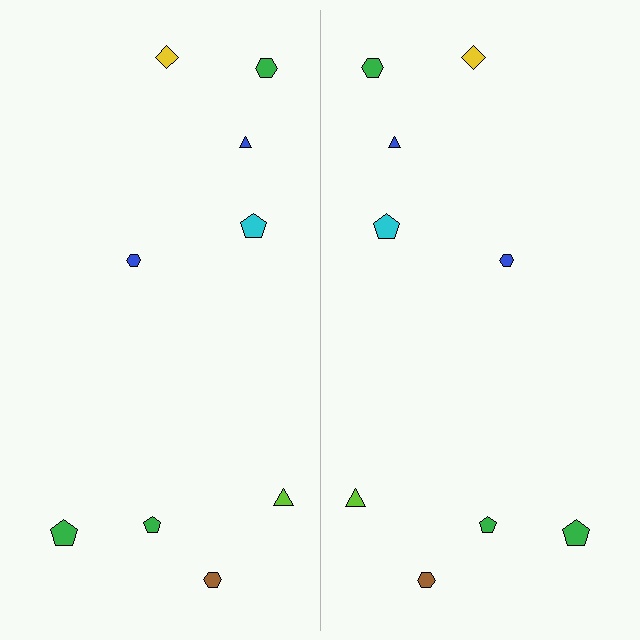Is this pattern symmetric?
Yes, this pattern has bilateral (reflection) symmetry.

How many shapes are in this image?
There are 18 shapes in this image.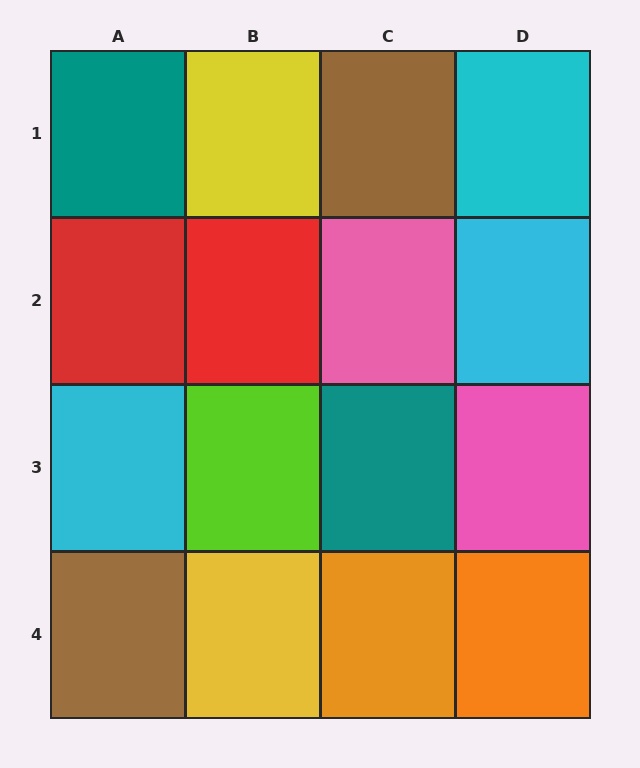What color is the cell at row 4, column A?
Brown.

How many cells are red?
2 cells are red.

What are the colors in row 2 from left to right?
Red, red, pink, cyan.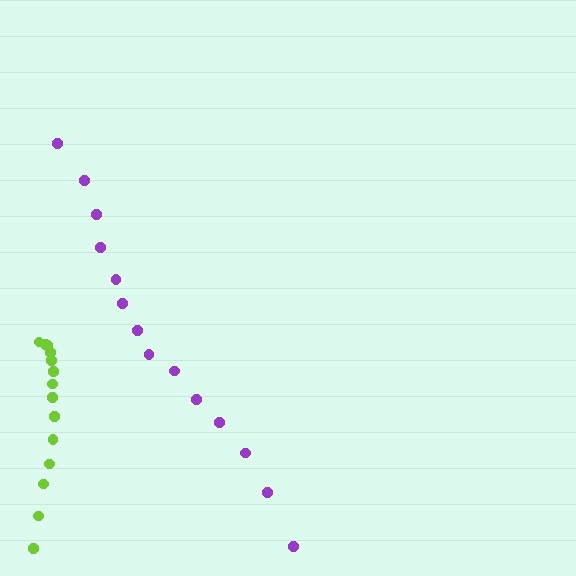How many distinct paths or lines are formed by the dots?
There are 2 distinct paths.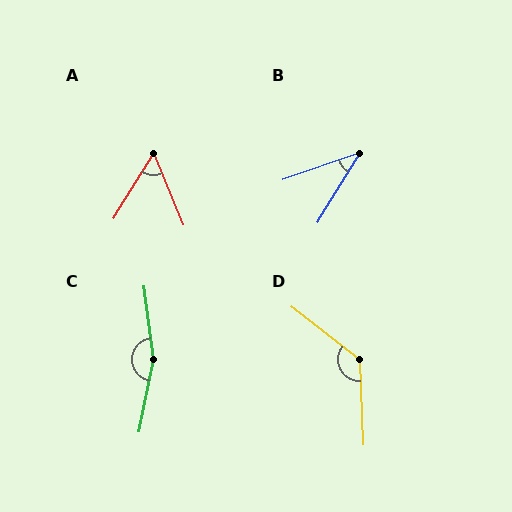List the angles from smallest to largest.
B (39°), A (54°), D (131°), C (162°).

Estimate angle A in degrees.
Approximately 54 degrees.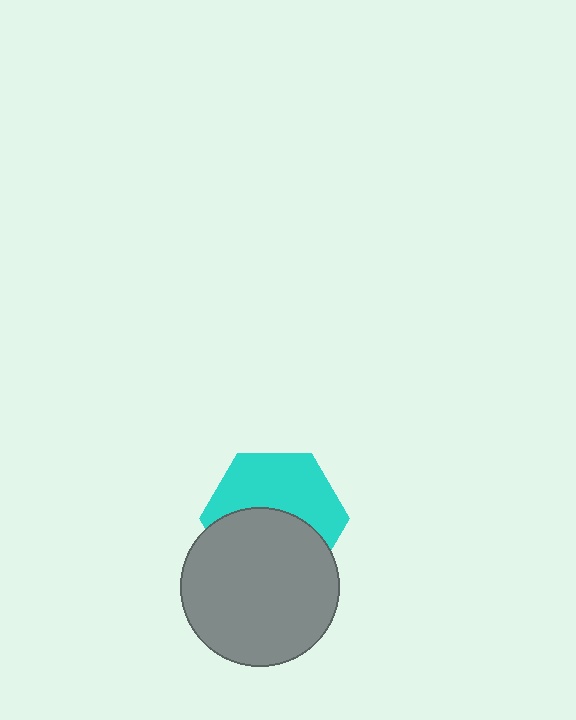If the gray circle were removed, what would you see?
You would see the complete cyan hexagon.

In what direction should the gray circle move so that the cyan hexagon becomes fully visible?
The gray circle should move down. That is the shortest direction to clear the overlap and leave the cyan hexagon fully visible.